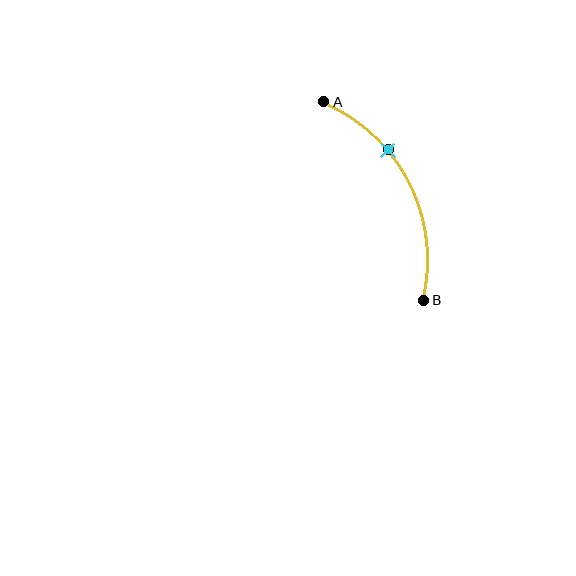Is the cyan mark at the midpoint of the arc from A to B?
No. The cyan mark lies on the arc but is closer to endpoint A. The arc midpoint would be at the point on the curve equidistant along the arc from both A and B.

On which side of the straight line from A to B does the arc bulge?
The arc bulges to the right of the straight line connecting A and B.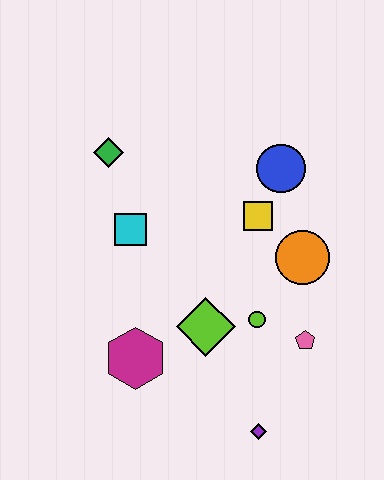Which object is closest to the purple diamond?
The pink pentagon is closest to the purple diamond.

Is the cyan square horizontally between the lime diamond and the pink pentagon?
No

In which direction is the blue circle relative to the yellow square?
The blue circle is above the yellow square.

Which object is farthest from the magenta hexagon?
The blue circle is farthest from the magenta hexagon.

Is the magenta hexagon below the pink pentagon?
Yes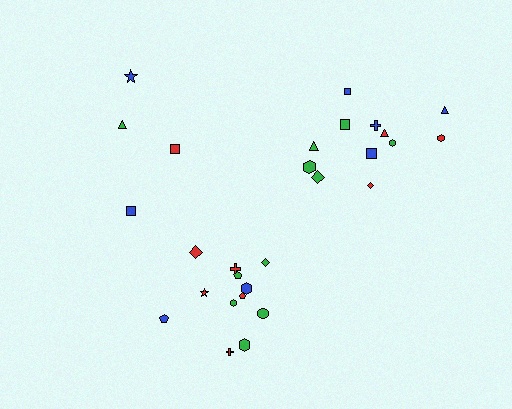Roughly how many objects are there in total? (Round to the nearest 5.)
Roughly 30 objects in total.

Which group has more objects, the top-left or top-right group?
The top-right group.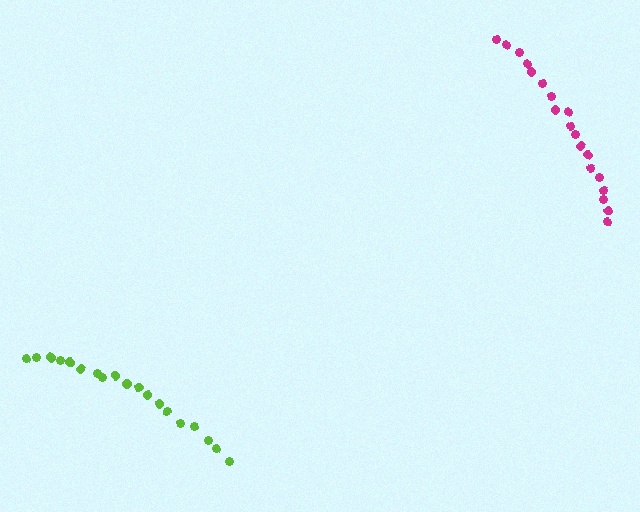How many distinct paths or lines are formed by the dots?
There are 2 distinct paths.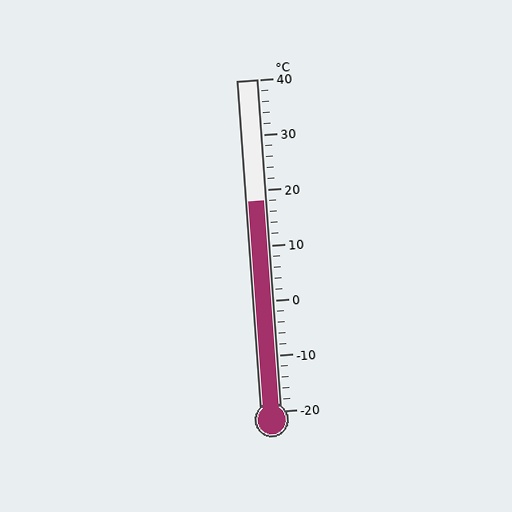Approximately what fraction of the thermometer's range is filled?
The thermometer is filled to approximately 65% of its range.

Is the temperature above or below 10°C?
The temperature is above 10°C.